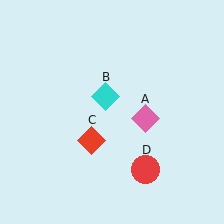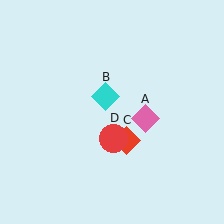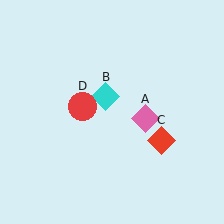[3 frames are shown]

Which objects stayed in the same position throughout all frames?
Pink diamond (object A) and cyan diamond (object B) remained stationary.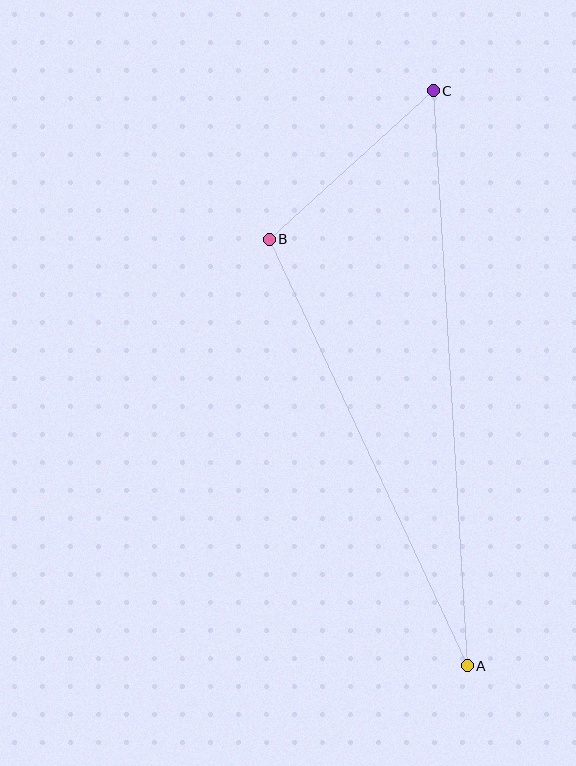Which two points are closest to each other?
Points B and C are closest to each other.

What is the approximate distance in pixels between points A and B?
The distance between A and B is approximately 470 pixels.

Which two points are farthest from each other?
Points A and C are farthest from each other.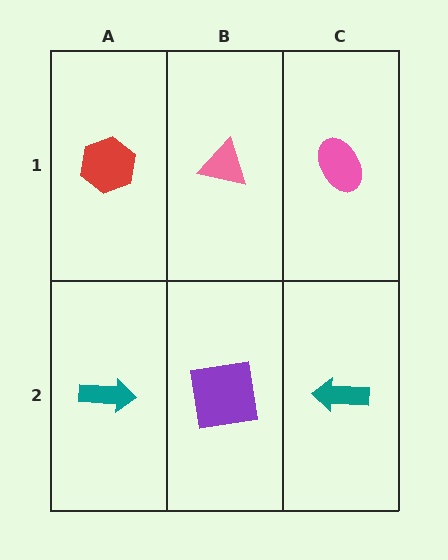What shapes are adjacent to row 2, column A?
A red hexagon (row 1, column A), a purple square (row 2, column B).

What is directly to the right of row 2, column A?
A purple square.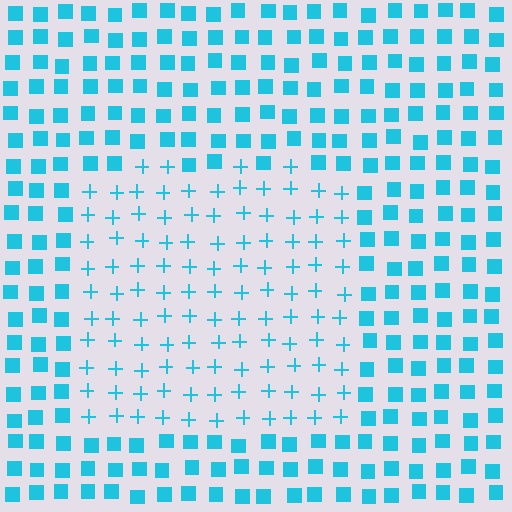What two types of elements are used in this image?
The image uses plus signs inside the rectangle region and squares outside it.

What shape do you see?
I see a rectangle.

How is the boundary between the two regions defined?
The boundary is defined by a change in element shape: plus signs inside vs. squares outside. All elements share the same color and spacing.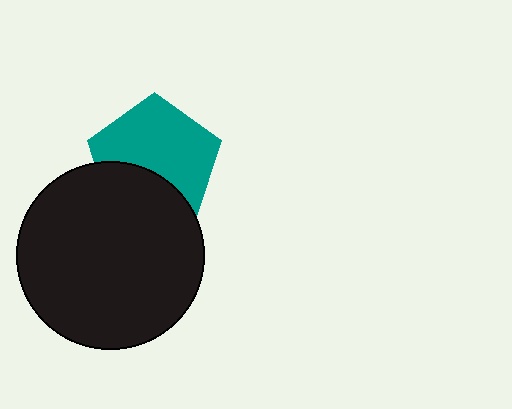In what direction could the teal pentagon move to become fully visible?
The teal pentagon could move up. That would shift it out from behind the black circle entirely.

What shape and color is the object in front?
The object in front is a black circle.